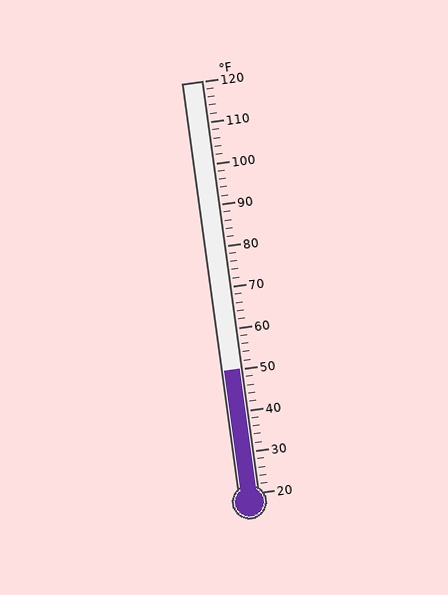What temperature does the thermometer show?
The thermometer shows approximately 50°F.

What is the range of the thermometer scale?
The thermometer scale ranges from 20°F to 120°F.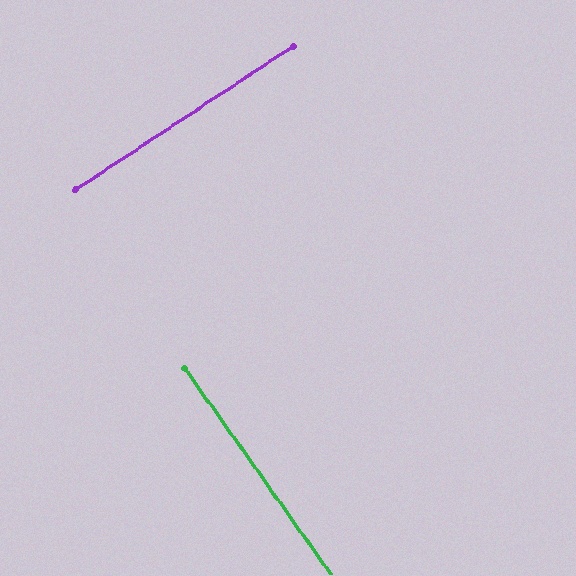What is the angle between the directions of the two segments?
Approximately 88 degrees.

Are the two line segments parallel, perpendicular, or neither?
Perpendicular — they meet at approximately 88°.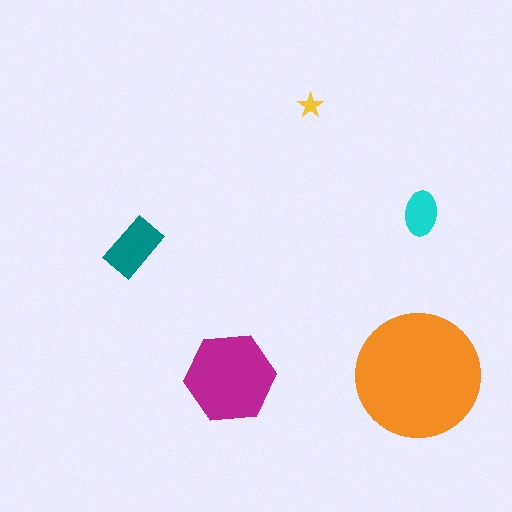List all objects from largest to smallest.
The orange circle, the magenta hexagon, the teal rectangle, the cyan ellipse, the yellow star.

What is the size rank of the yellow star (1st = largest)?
5th.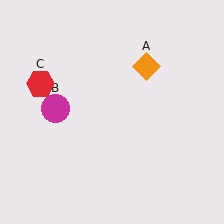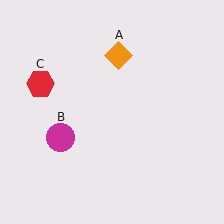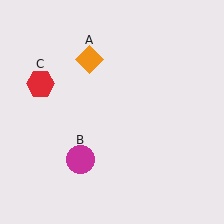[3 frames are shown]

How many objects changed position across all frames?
2 objects changed position: orange diamond (object A), magenta circle (object B).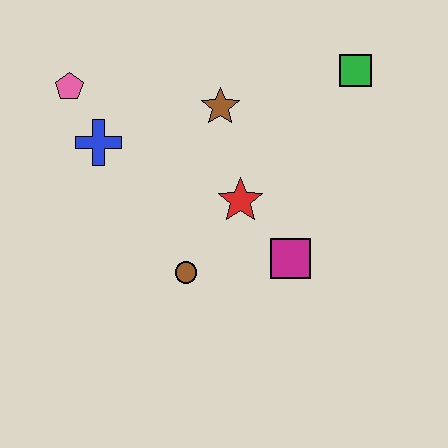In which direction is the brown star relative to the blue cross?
The brown star is to the right of the blue cross.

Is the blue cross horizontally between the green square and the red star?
No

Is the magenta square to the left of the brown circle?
No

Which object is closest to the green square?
The brown star is closest to the green square.